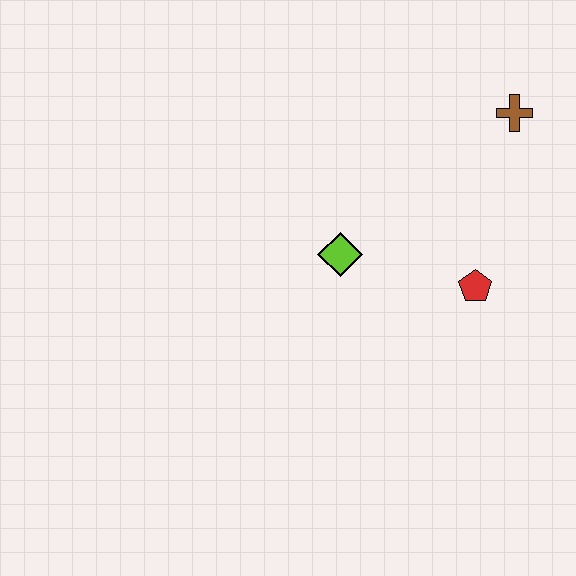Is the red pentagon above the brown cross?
No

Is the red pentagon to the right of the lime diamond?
Yes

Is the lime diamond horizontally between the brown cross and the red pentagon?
No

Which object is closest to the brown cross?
The red pentagon is closest to the brown cross.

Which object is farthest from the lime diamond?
The brown cross is farthest from the lime diamond.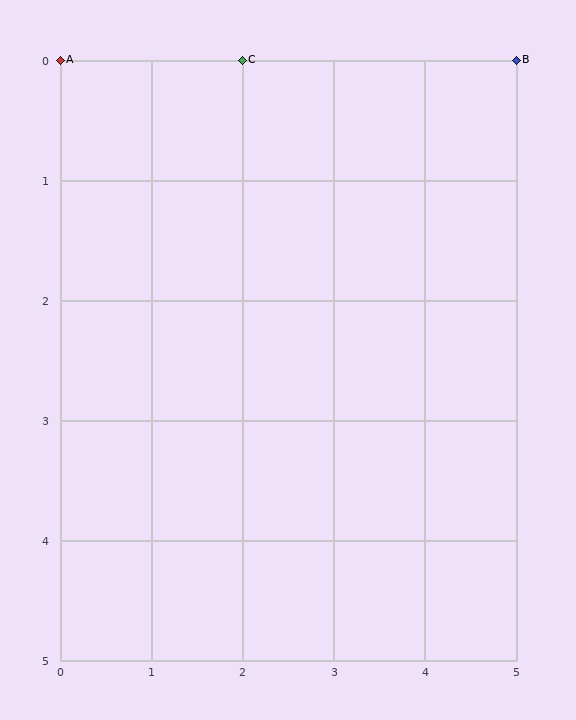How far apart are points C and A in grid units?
Points C and A are 2 columns apart.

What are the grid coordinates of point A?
Point A is at grid coordinates (0, 0).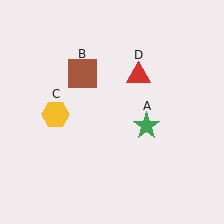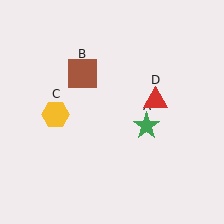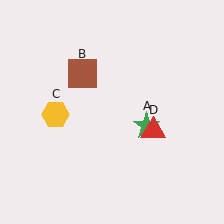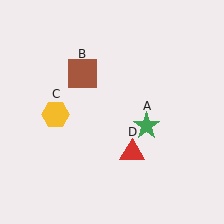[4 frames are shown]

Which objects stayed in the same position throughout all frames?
Green star (object A) and brown square (object B) and yellow hexagon (object C) remained stationary.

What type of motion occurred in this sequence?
The red triangle (object D) rotated clockwise around the center of the scene.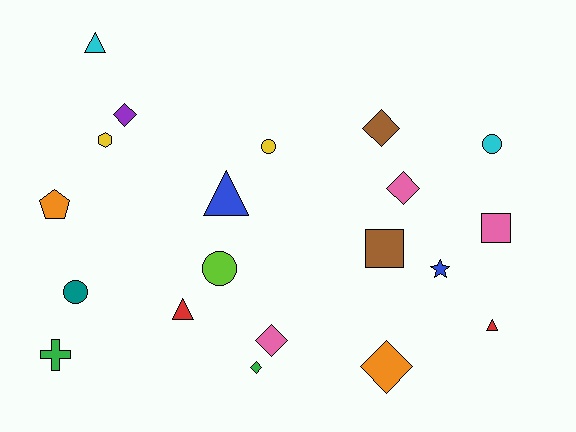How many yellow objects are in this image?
There are 2 yellow objects.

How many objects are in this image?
There are 20 objects.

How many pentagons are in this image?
There is 1 pentagon.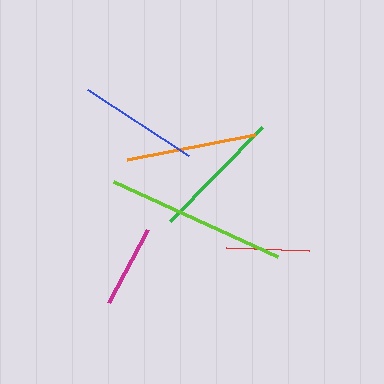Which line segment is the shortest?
The magenta line is the shortest at approximately 82 pixels.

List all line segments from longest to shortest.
From longest to shortest: lime, green, orange, blue, red, magenta.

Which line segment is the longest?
The lime line is the longest at approximately 180 pixels.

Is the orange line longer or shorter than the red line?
The orange line is longer than the red line.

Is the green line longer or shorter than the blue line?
The green line is longer than the blue line.